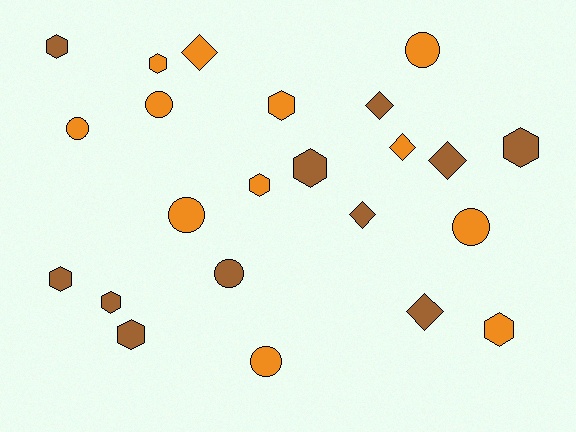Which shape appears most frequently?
Hexagon, with 10 objects.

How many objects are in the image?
There are 23 objects.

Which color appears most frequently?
Orange, with 12 objects.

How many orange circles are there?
There are 6 orange circles.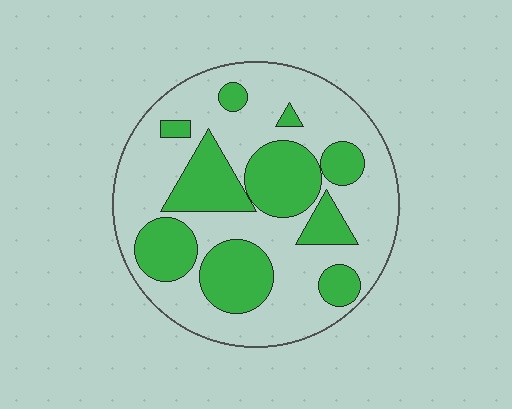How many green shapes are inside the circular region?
10.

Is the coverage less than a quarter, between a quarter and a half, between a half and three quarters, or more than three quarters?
Between a quarter and a half.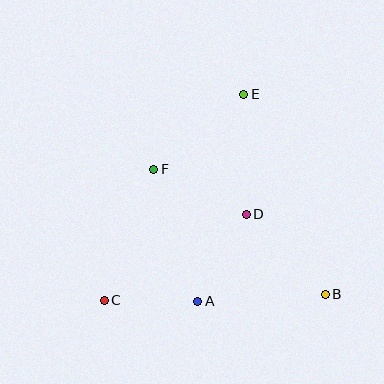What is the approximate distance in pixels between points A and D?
The distance between A and D is approximately 100 pixels.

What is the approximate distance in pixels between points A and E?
The distance between A and E is approximately 212 pixels.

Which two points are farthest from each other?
Points C and E are farthest from each other.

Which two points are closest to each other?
Points A and C are closest to each other.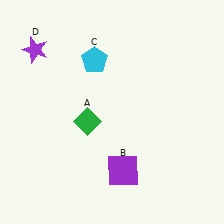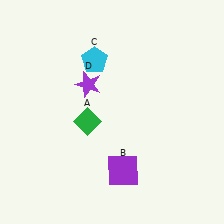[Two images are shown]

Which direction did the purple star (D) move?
The purple star (D) moved right.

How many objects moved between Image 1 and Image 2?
1 object moved between the two images.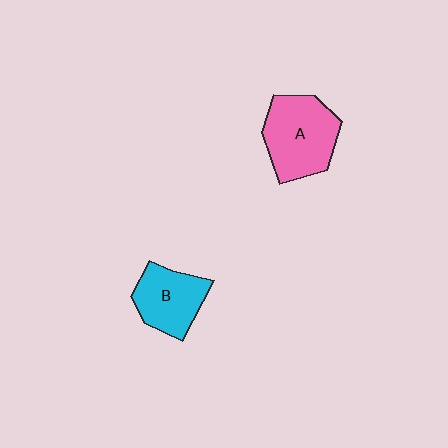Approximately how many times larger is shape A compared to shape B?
Approximately 1.3 times.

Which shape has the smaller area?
Shape B (cyan).